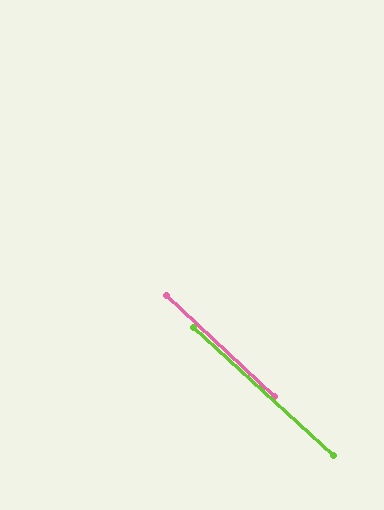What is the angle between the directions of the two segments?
Approximately 1 degree.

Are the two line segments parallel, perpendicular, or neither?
Parallel — their directions differ by only 0.9°.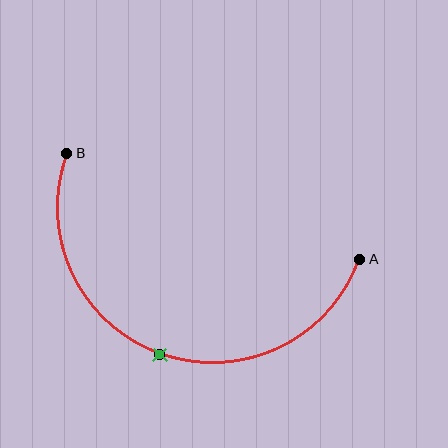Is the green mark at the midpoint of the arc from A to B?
Yes. The green mark lies on the arc at equal arc-length from both A and B — it is the arc midpoint.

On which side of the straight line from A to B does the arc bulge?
The arc bulges below the straight line connecting A and B.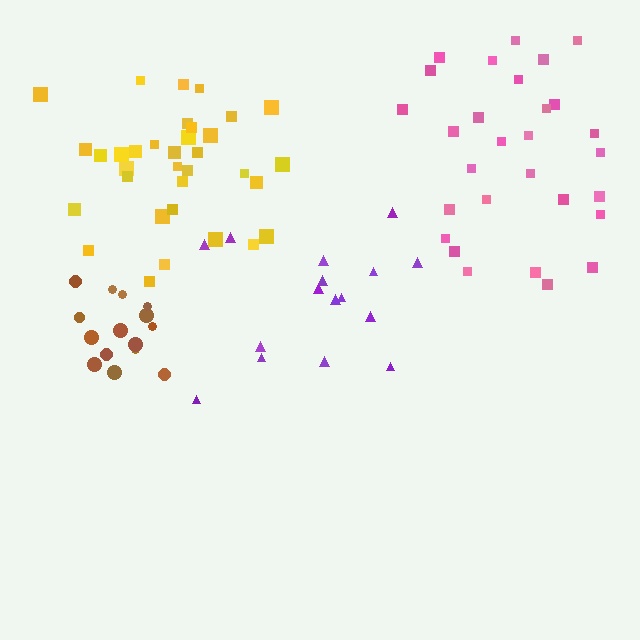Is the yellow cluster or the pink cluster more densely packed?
Yellow.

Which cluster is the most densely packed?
Brown.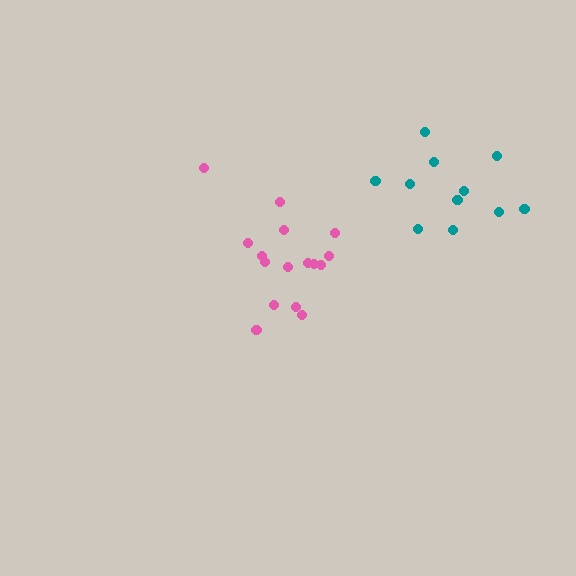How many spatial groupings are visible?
There are 2 spatial groupings.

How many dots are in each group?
Group 1: 16 dots, Group 2: 11 dots (27 total).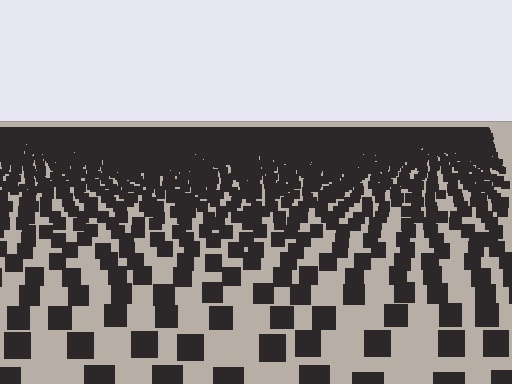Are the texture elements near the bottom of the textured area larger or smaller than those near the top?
Larger. Near the bottom, elements are closer to the viewer and appear at a bigger on-screen size.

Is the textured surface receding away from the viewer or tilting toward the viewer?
The surface is receding away from the viewer. Texture elements get smaller and denser toward the top.